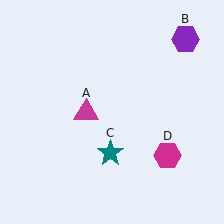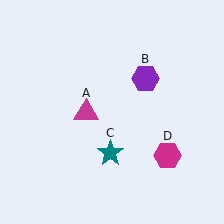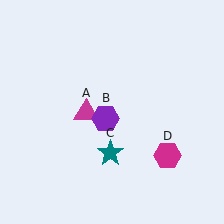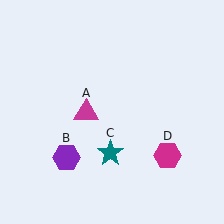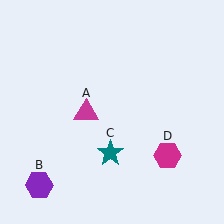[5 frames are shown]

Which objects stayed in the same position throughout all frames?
Magenta triangle (object A) and teal star (object C) and magenta hexagon (object D) remained stationary.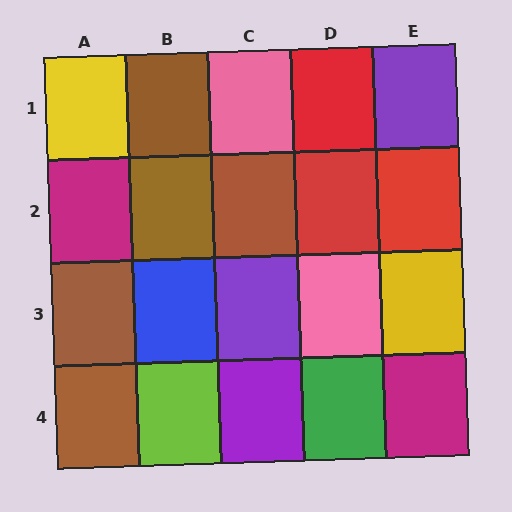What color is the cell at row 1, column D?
Red.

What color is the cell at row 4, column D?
Green.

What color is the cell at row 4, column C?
Purple.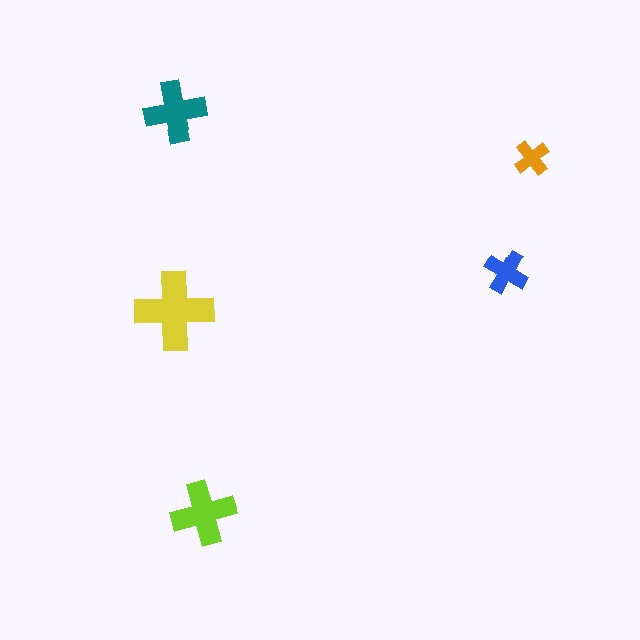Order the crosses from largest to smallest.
the yellow one, the lime one, the teal one, the blue one, the orange one.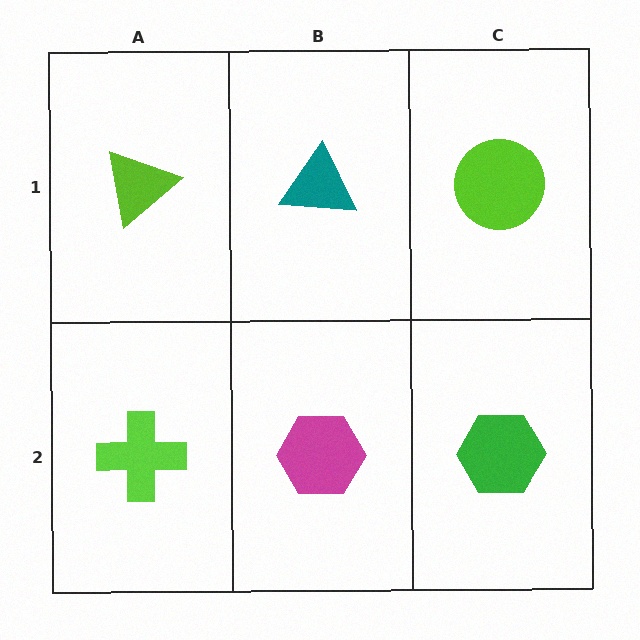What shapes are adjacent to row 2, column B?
A teal triangle (row 1, column B), a lime cross (row 2, column A), a green hexagon (row 2, column C).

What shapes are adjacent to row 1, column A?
A lime cross (row 2, column A), a teal triangle (row 1, column B).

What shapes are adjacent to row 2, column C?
A lime circle (row 1, column C), a magenta hexagon (row 2, column B).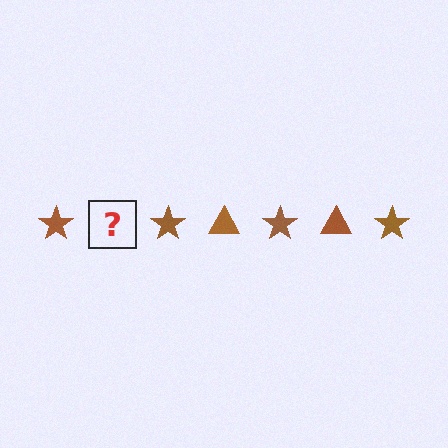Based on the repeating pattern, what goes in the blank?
The blank should be a brown triangle.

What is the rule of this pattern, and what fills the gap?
The rule is that the pattern cycles through star, triangle shapes in brown. The gap should be filled with a brown triangle.